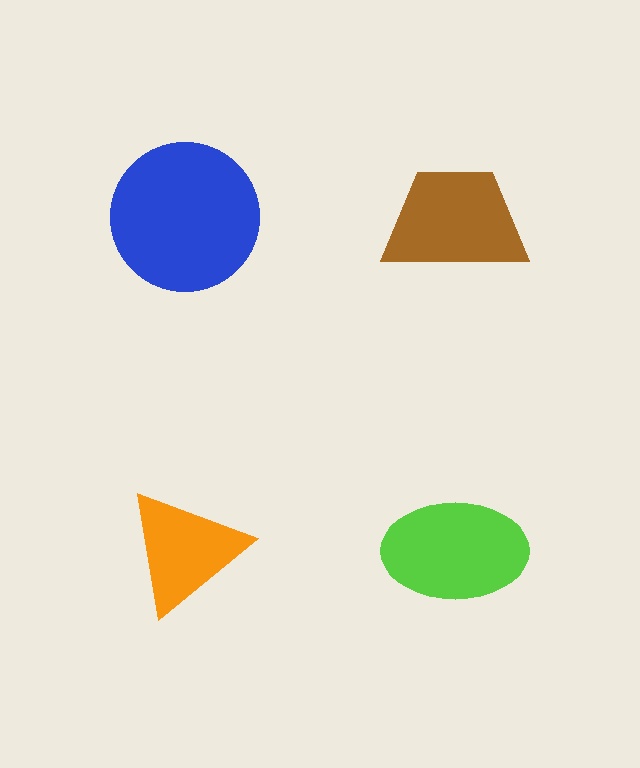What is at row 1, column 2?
A brown trapezoid.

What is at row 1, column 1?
A blue circle.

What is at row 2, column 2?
A lime ellipse.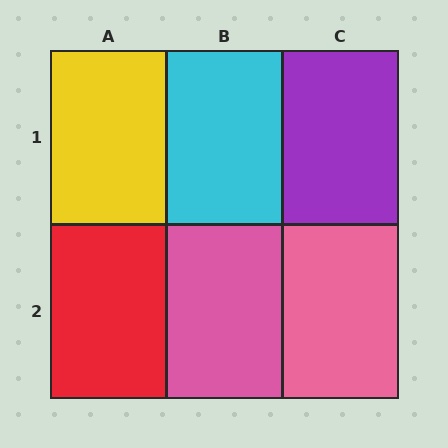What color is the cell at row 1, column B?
Cyan.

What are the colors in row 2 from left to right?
Red, pink, pink.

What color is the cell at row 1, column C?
Purple.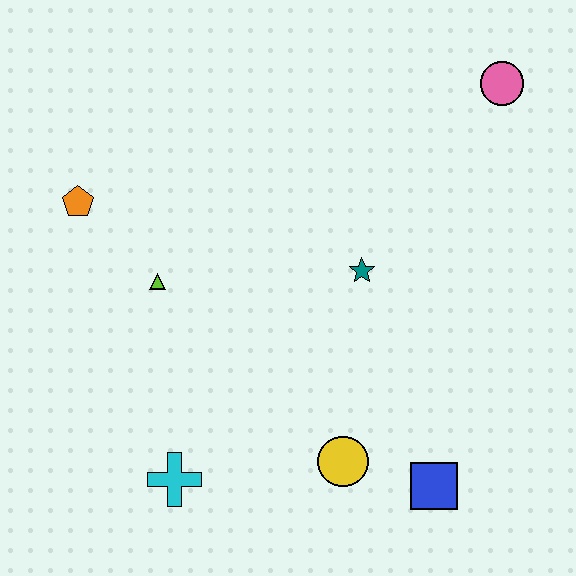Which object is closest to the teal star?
The yellow circle is closest to the teal star.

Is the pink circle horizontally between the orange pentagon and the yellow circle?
No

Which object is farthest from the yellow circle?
The pink circle is farthest from the yellow circle.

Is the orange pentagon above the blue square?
Yes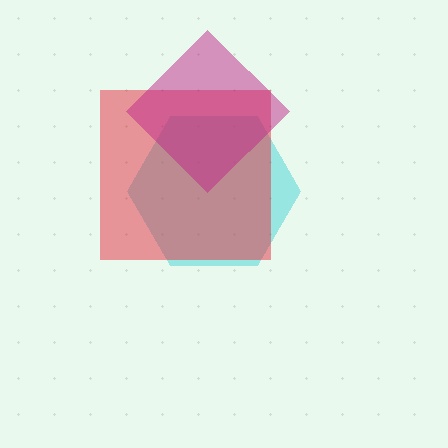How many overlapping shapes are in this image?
There are 3 overlapping shapes in the image.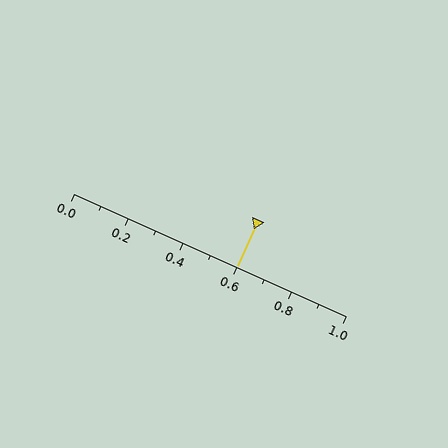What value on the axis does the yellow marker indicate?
The marker indicates approximately 0.6.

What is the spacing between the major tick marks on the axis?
The major ticks are spaced 0.2 apart.